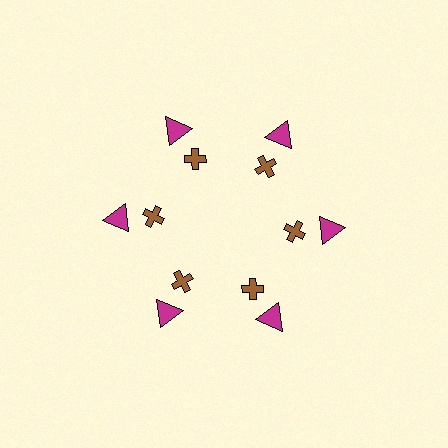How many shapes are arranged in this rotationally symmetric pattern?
There are 12 shapes, arranged in 6 groups of 2.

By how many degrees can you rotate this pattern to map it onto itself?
The pattern maps onto itself every 60 degrees of rotation.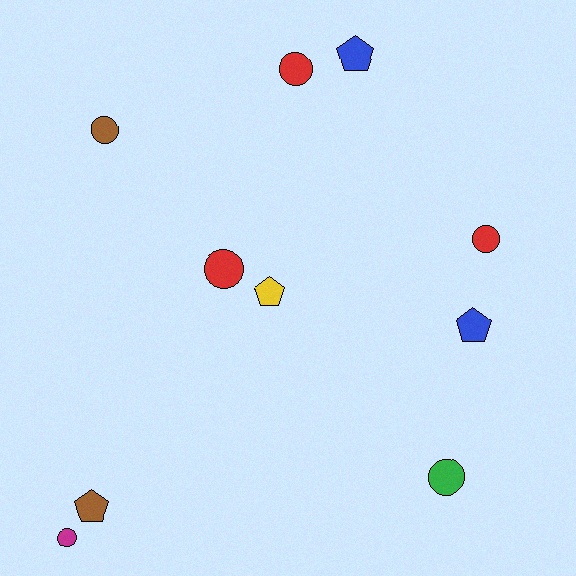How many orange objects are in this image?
There are no orange objects.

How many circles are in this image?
There are 6 circles.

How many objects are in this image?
There are 10 objects.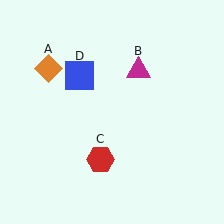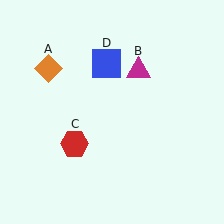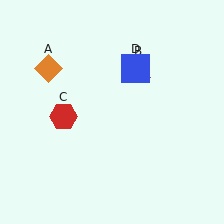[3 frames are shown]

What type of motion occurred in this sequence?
The red hexagon (object C), blue square (object D) rotated clockwise around the center of the scene.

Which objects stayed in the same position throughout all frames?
Orange diamond (object A) and magenta triangle (object B) remained stationary.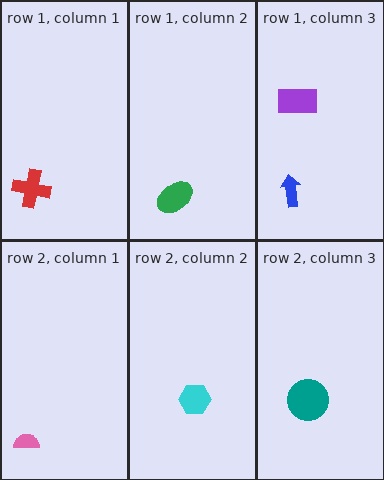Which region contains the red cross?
The row 1, column 1 region.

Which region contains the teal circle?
The row 2, column 3 region.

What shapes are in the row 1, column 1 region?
The red cross.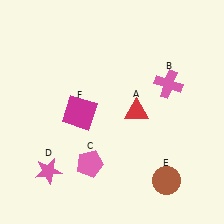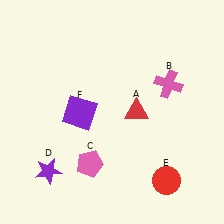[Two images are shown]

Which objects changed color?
D changed from pink to purple. E changed from brown to red. F changed from magenta to purple.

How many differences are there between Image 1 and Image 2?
There are 3 differences between the two images.